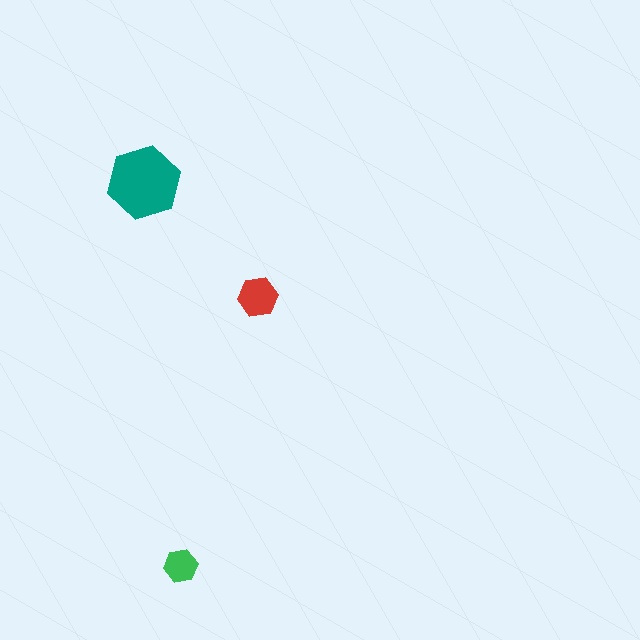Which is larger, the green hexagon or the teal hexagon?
The teal one.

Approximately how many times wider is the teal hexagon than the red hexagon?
About 2 times wider.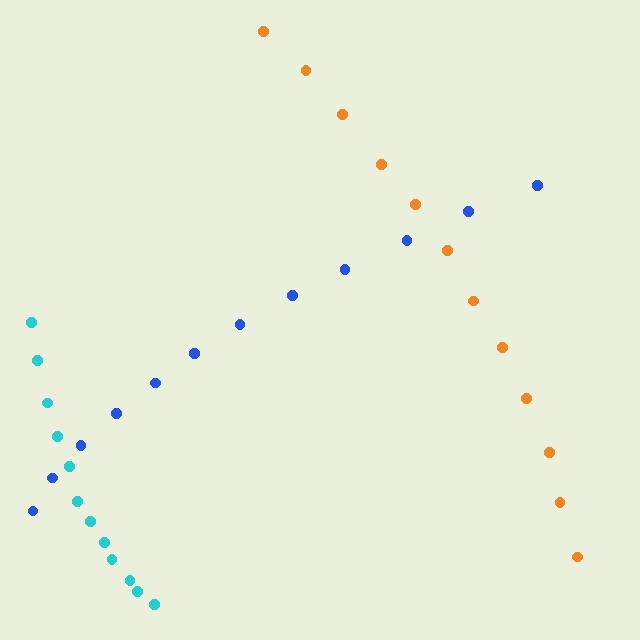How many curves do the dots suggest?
There are 3 distinct paths.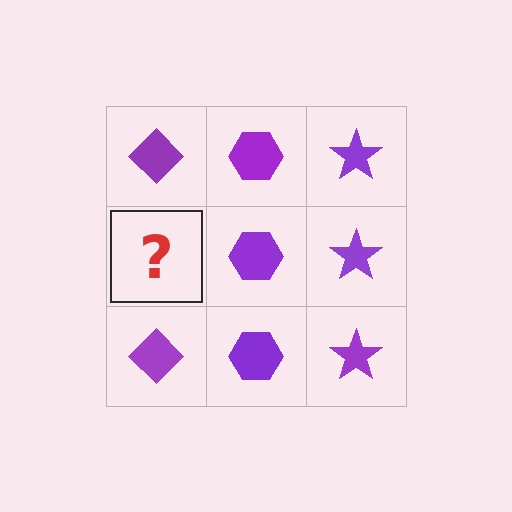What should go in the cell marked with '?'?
The missing cell should contain a purple diamond.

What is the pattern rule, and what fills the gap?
The rule is that each column has a consistent shape. The gap should be filled with a purple diamond.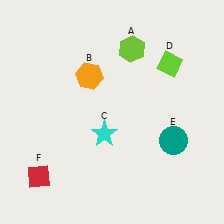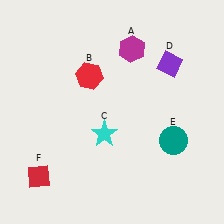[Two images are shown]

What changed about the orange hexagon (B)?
In Image 1, B is orange. In Image 2, it changed to red.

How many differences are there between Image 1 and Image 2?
There are 3 differences between the two images.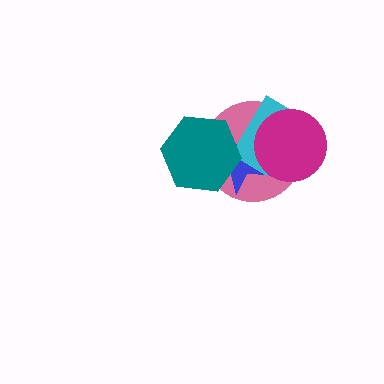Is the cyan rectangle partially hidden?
Yes, it is partially covered by another shape.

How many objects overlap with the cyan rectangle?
3 objects overlap with the cyan rectangle.